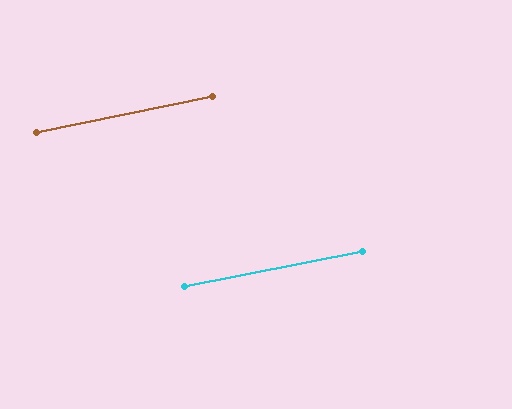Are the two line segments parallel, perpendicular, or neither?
Parallel — their directions differ by only 0.7°.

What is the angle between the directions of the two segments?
Approximately 1 degree.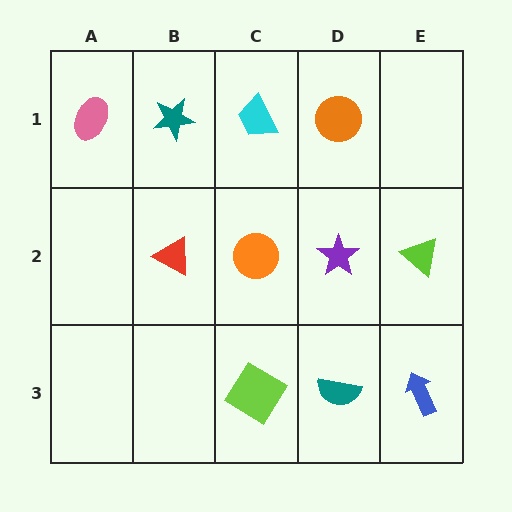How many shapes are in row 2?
4 shapes.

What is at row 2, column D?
A purple star.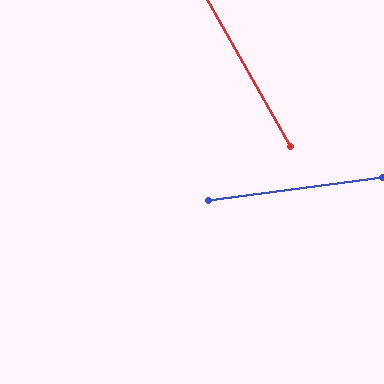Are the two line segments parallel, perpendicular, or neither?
Neither parallel nor perpendicular — they differ by about 68°.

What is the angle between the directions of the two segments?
Approximately 68 degrees.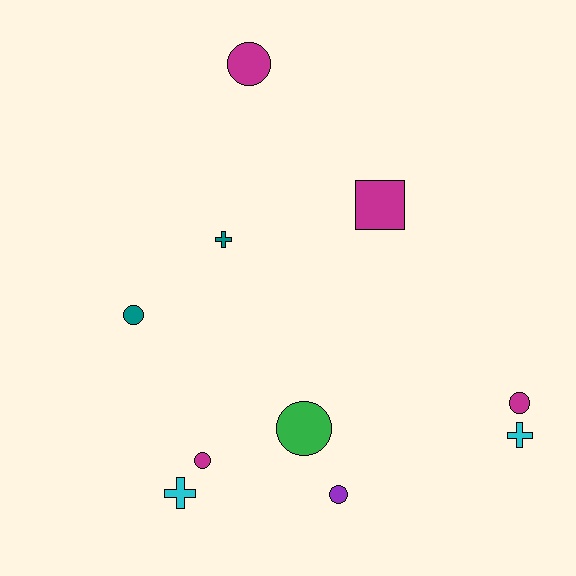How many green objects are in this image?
There is 1 green object.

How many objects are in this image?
There are 10 objects.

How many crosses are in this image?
There are 3 crosses.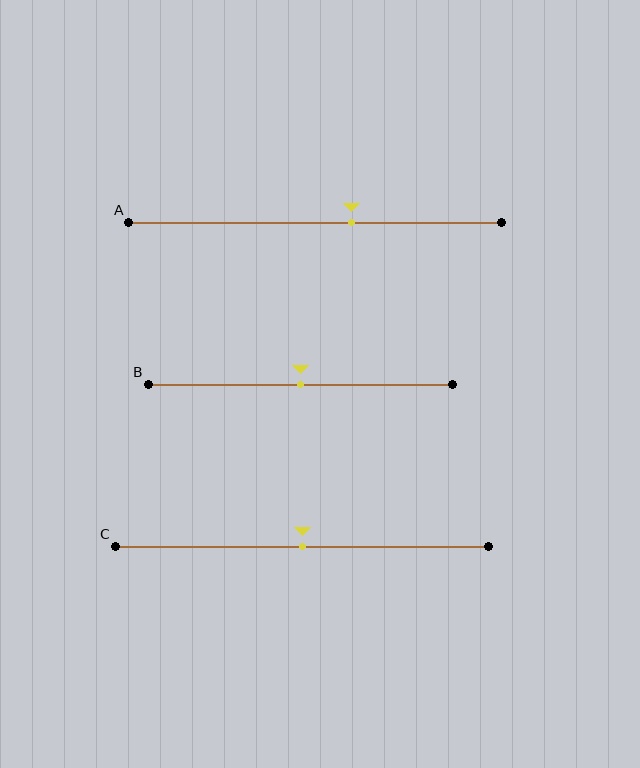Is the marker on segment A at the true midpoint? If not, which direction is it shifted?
No, the marker on segment A is shifted to the right by about 10% of the segment length.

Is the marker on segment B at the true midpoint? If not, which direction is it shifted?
Yes, the marker on segment B is at the true midpoint.